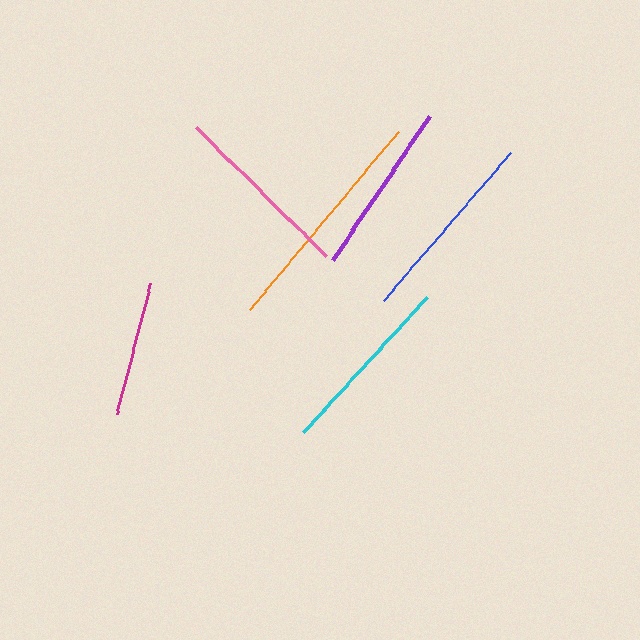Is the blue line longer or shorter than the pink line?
The blue line is longer than the pink line.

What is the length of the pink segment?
The pink segment is approximately 183 pixels long.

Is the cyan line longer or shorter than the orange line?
The orange line is longer than the cyan line.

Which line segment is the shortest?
The magenta line is the shortest at approximately 136 pixels.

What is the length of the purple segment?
The purple segment is approximately 173 pixels long.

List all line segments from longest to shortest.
From longest to shortest: orange, blue, cyan, pink, purple, magenta.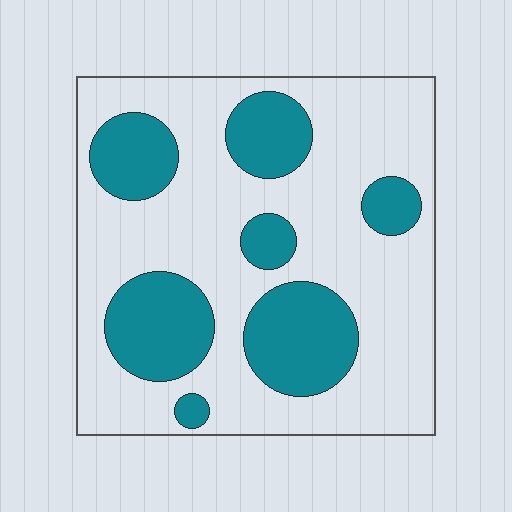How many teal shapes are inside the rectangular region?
7.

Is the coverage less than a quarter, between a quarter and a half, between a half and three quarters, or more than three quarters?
Between a quarter and a half.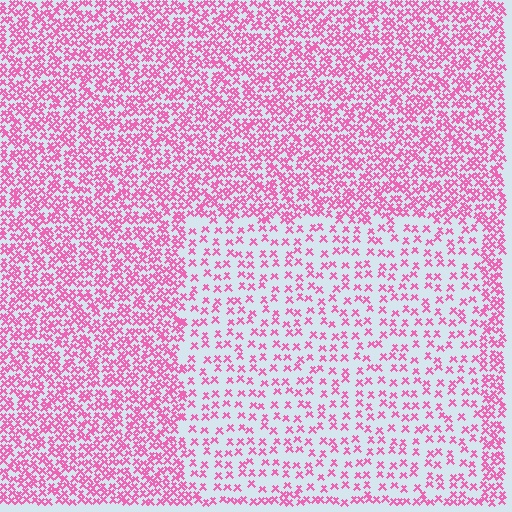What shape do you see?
I see a rectangle.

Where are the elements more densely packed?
The elements are more densely packed outside the rectangle boundary.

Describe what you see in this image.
The image contains small pink elements arranged at two different densities. A rectangle-shaped region is visible where the elements are less densely packed than the surrounding area.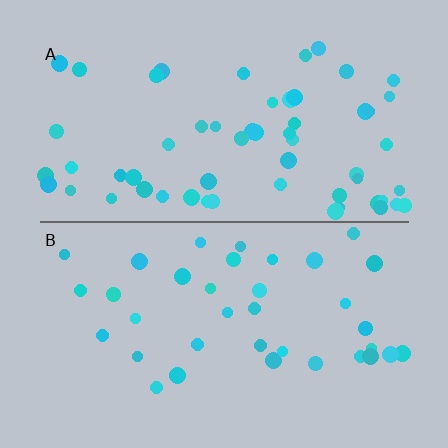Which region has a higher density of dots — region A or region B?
A (the top).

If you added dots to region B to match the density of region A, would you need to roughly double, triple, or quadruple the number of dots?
Approximately double.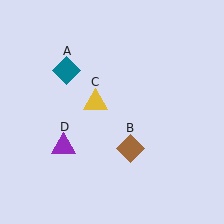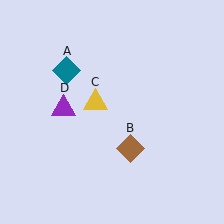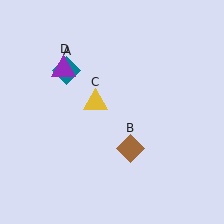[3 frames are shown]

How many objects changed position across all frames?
1 object changed position: purple triangle (object D).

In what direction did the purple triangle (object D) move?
The purple triangle (object D) moved up.